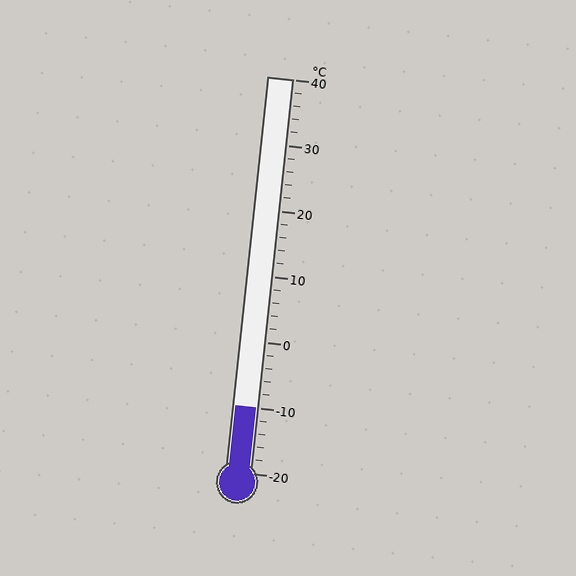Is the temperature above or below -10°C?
The temperature is at -10°C.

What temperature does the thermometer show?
The thermometer shows approximately -10°C.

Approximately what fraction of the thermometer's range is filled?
The thermometer is filled to approximately 15% of its range.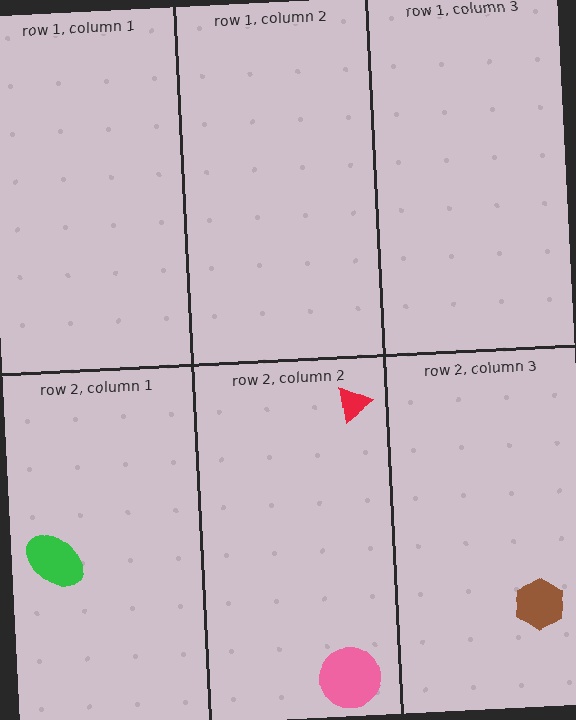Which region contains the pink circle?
The row 2, column 2 region.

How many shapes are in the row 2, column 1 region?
1.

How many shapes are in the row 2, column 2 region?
2.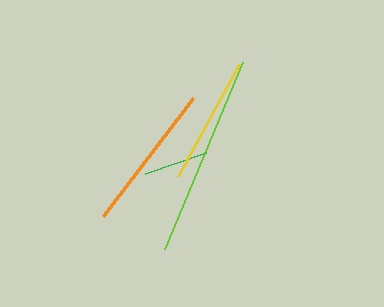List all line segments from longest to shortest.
From longest to shortest: lime, orange, yellow, green.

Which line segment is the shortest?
The green line is the shortest at approximately 65 pixels.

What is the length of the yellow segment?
The yellow segment is approximately 128 pixels long.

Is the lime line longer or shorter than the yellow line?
The lime line is longer than the yellow line.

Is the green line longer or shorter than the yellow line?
The yellow line is longer than the green line.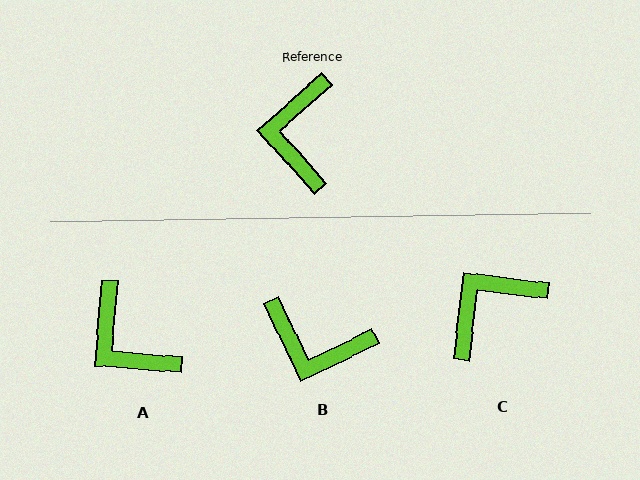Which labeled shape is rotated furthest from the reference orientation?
B, about 74 degrees away.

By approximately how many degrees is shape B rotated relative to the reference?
Approximately 74 degrees counter-clockwise.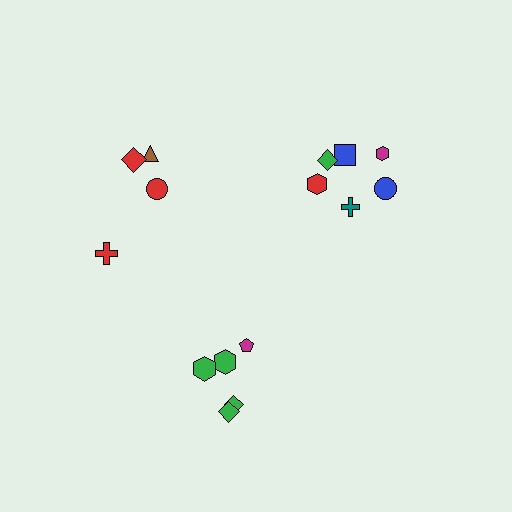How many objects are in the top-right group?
There are 6 objects.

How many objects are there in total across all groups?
There are 15 objects.